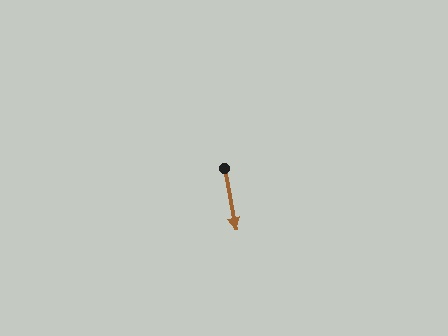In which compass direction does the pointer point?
South.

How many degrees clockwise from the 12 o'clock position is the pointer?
Approximately 169 degrees.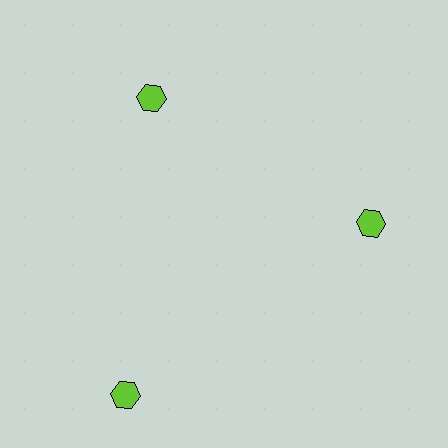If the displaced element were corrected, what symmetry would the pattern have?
It would have 3-fold rotational symmetry — the pattern would map onto itself every 120 degrees.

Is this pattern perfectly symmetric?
No. The 3 lime hexagons are arranged in a ring, but one element near the 7 o'clock position is pushed outward from the center, breaking the 3-fold rotational symmetry.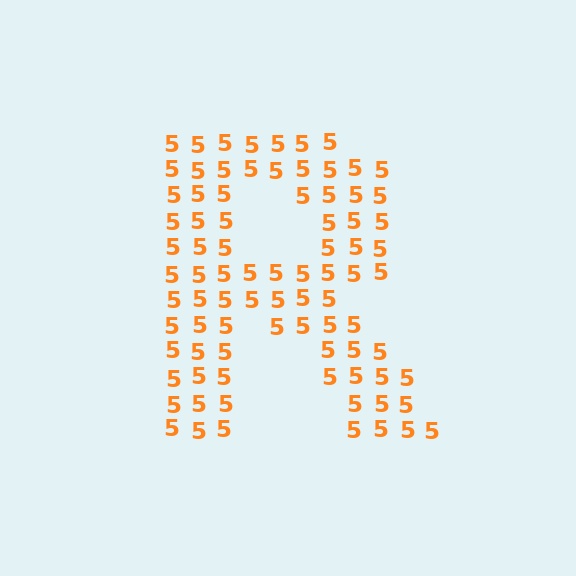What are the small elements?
The small elements are digit 5's.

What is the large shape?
The large shape is the letter R.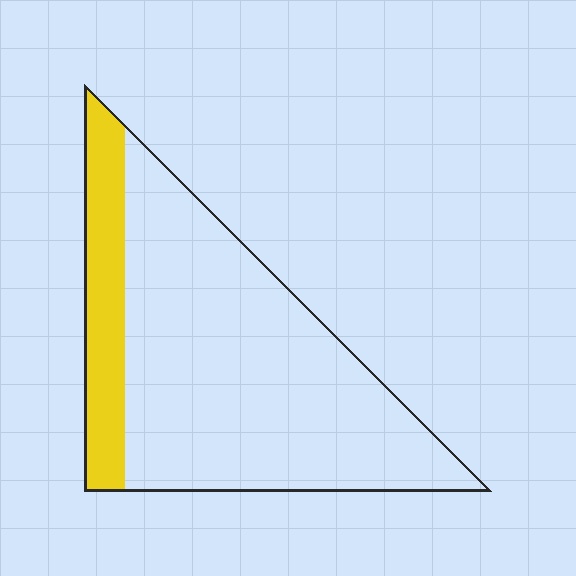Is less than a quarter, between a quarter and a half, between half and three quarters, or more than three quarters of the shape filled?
Less than a quarter.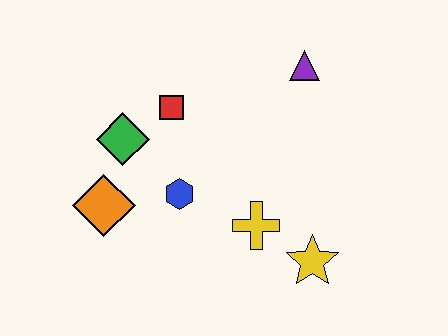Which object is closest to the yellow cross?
The yellow star is closest to the yellow cross.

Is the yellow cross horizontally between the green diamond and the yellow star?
Yes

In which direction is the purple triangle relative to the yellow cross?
The purple triangle is above the yellow cross.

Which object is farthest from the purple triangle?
The orange diamond is farthest from the purple triangle.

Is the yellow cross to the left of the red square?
No